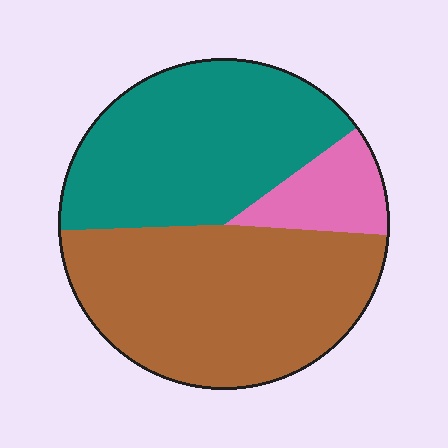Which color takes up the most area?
Brown, at roughly 50%.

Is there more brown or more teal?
Brown.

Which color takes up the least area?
Pink, at roughly 10%.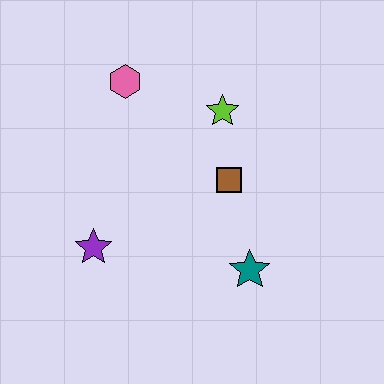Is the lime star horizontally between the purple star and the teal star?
Yes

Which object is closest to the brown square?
The lime star is closest to the brown square.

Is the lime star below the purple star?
No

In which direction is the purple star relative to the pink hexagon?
The purple star is below the pink hexagon.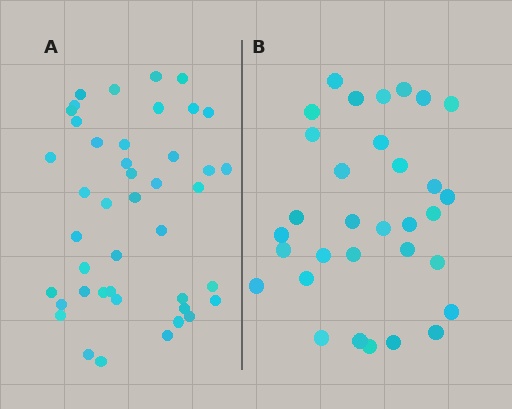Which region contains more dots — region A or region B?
Region A (the left region) has more dots.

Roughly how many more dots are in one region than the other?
Region A has roughly 12 or so more dots than region B.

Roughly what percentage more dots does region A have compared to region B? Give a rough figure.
About 35% more.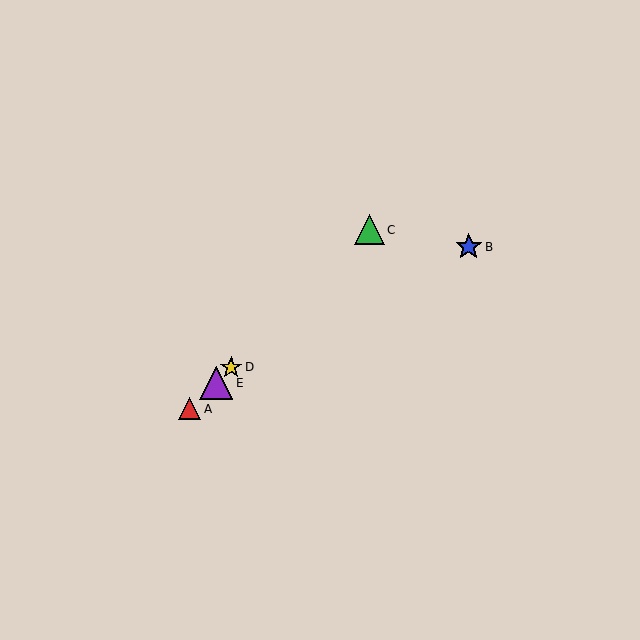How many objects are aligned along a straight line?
4 objects (A, C, D, E) are aligned along a straight line.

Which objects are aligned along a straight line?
Objects A, C, D, E are aligned along a straight line.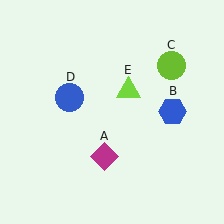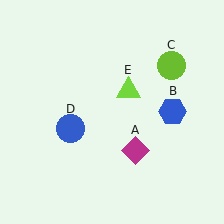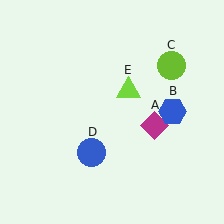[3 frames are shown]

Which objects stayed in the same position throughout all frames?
Blue hexagon (object B) and lime circle (object C) and lime triangle (object E) remained stationary.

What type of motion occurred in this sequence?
The magenta diamond (object A), blue circle (object D) rotated counterclockwise around the center of the scene.